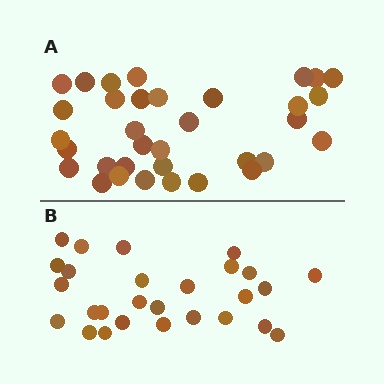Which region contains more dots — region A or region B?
Region A (the top region) has more dots.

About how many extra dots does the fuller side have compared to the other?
Region A has roughly 8 or so more dots than region B.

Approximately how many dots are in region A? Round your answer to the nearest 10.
About 30 dots. (The exact count is 34, which rounds to 30.)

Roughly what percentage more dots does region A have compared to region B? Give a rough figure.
About 25% more.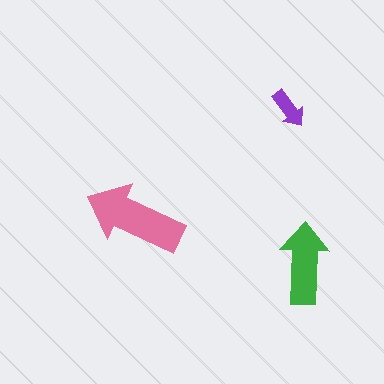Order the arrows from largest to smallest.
the pink one, the green one, the purple one.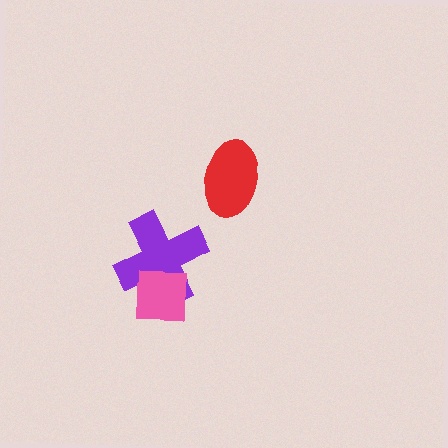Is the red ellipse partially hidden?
No, no other shape covers it.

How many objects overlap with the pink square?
1 object overlaps with the pink square.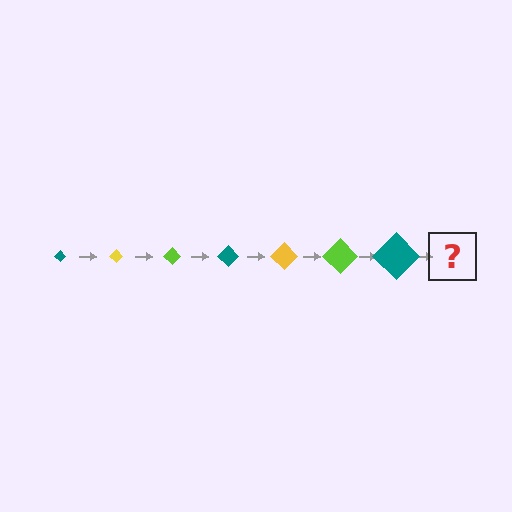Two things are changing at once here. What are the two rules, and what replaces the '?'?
The two rules are that the diamond grows larger each step and the color cycles through teal, yellow, and lime. The '?' should be a yellow diamond, larger than the previous one.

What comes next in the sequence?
The next element should be a yellow diamond, larger than the previous one.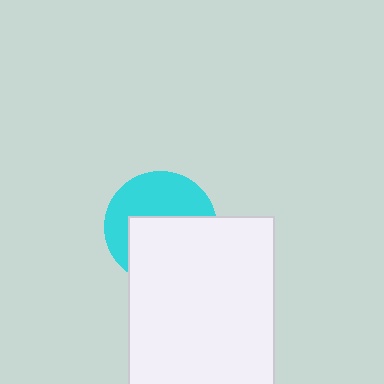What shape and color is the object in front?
The object in front is a white rectangle.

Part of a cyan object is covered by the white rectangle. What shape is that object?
It is a circle.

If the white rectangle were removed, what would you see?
You would see the complete cyan circle.